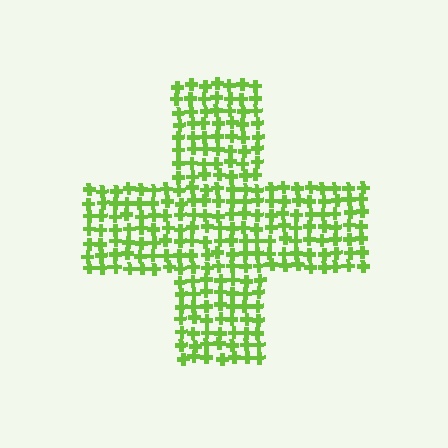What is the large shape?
The large shape is a cross.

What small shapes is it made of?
It is made of small crosses.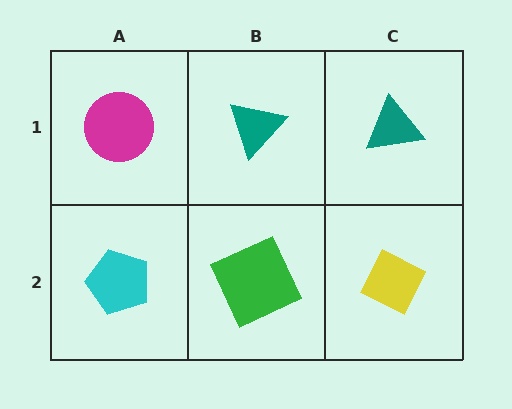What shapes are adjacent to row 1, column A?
A cyan pentagon (row 2, column A), a teal triangle (row 1, column B).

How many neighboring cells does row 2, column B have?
3.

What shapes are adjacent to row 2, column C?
A teal triangle (row 1, column C), a green square (row 2, column B).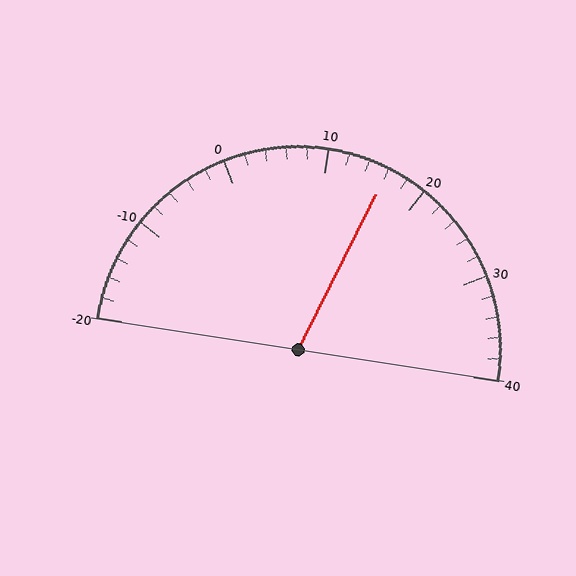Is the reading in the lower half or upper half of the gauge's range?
The reading is in the upper half of the range (-20 to 40).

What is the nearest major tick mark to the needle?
The nearest major tick mark is 20.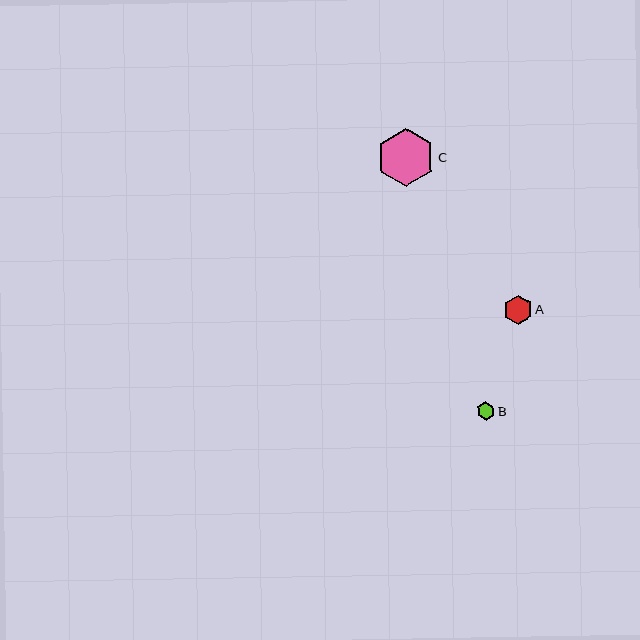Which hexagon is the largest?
Hexagon C is the largest with a size of approximately 58 pixels.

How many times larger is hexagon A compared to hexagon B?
Hexagon A is approximately 1.6 times the size of hexagon B.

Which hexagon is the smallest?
Hexagon B is the smallest with a size of approximately 18 pixels.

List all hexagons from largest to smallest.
From largest to smallest: C, A, B.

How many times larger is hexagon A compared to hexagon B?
Hexagon A is approximately 1.6 times the size of hexagon B.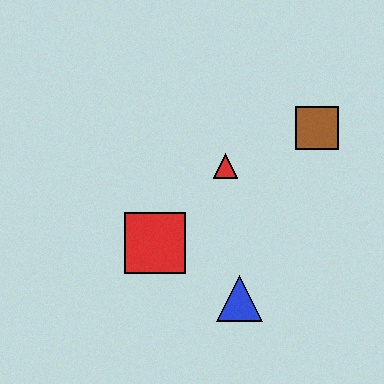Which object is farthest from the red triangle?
The blue triangle is farthest from the red triangle.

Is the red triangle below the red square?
No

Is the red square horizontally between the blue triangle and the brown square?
No